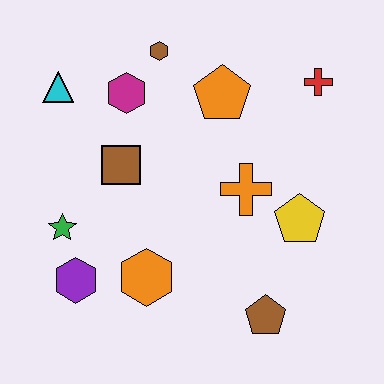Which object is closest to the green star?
The purple hexagon is closest to the green star.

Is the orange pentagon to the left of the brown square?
No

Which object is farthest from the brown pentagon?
The cyan triangle is farthest from the brown pentagon.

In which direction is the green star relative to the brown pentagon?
The green star is to the left of the brown pentagon.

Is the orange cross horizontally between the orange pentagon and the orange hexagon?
No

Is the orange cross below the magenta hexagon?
Yes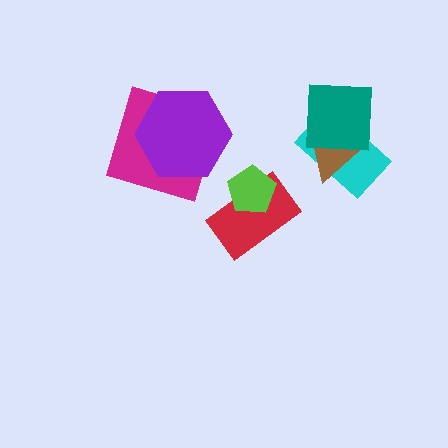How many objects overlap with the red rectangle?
1 object overlaps with the red rectangle.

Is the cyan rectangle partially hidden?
Yes, it is partially covered by another shape.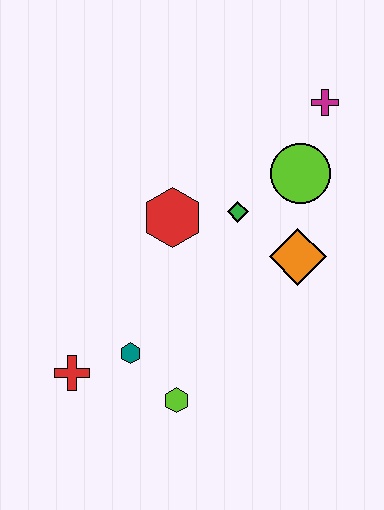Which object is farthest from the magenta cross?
The red cross is farthest from the magenta cross.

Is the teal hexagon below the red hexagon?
Yes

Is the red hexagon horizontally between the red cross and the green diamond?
Yes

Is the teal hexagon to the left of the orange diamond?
Yes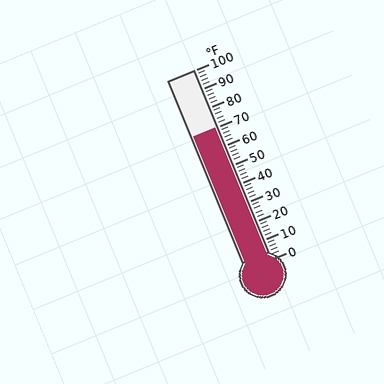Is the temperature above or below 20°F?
The temperature is above 20°F.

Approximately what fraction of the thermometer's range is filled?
The thermometer is filled to approximately 70% of its range.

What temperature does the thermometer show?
The thermometer shows approximately 70°F.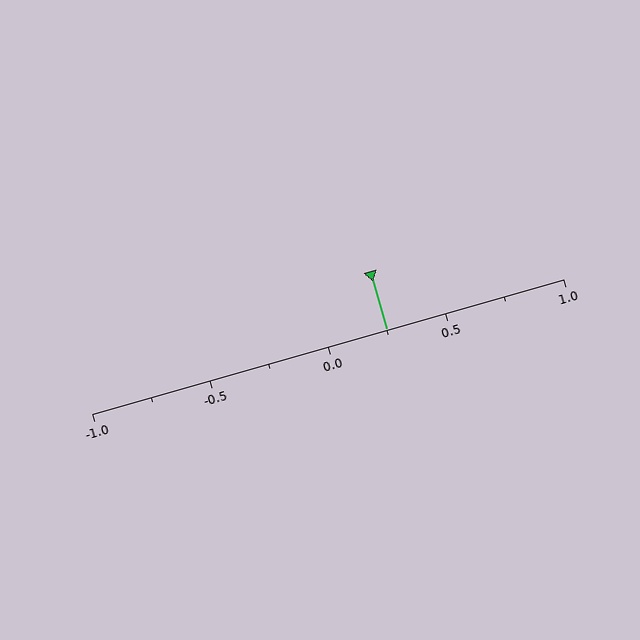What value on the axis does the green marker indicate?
The marker indicates approximately 0.25.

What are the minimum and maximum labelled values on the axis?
The axis runs from -1.0 to 1.0.